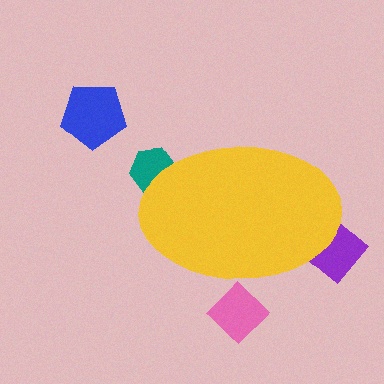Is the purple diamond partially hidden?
Yes, the purple diamond is partially hidden behind the yellow ellipse.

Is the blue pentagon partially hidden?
No, the blue pentagon is fully visible.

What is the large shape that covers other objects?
A yellow ellipse.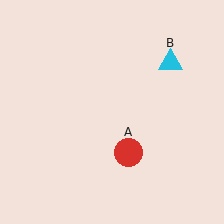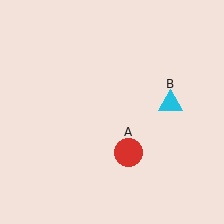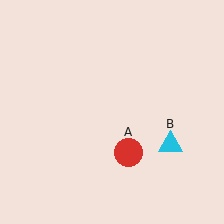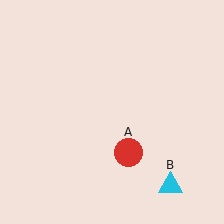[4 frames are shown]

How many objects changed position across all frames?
1 object changed position: cyan triangle (object B).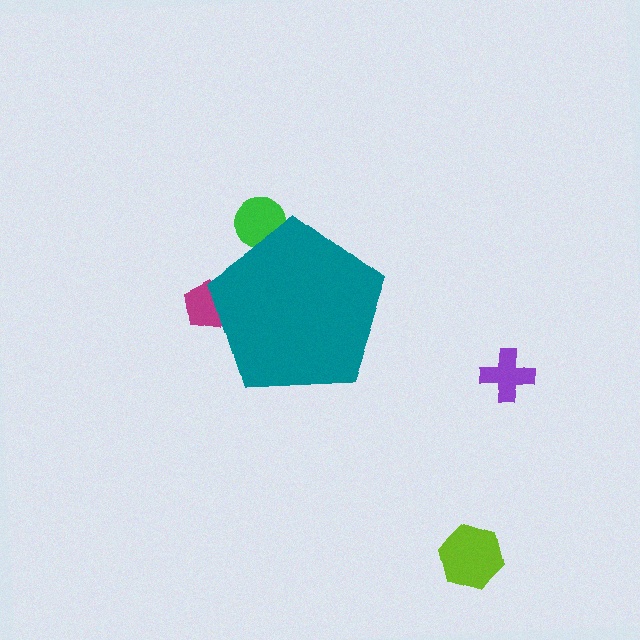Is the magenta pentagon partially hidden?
Yes, the magenta pentagon is partially hidden behind the teal pentagon.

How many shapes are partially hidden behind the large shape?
2 shapes are partially hidden.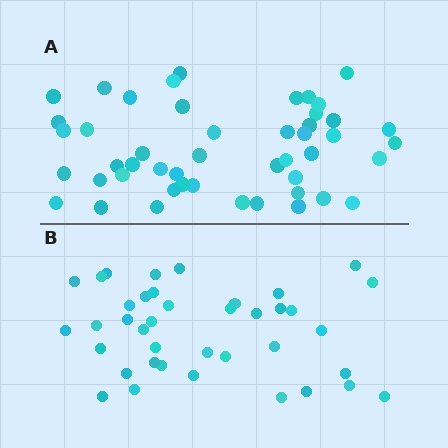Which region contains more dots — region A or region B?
Region A (the top region) has more dots.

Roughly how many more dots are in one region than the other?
Region A has roughly 8 or so more dots than region B.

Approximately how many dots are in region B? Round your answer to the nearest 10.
About 40 dots. (The exact count is 39, which rounds to 40.)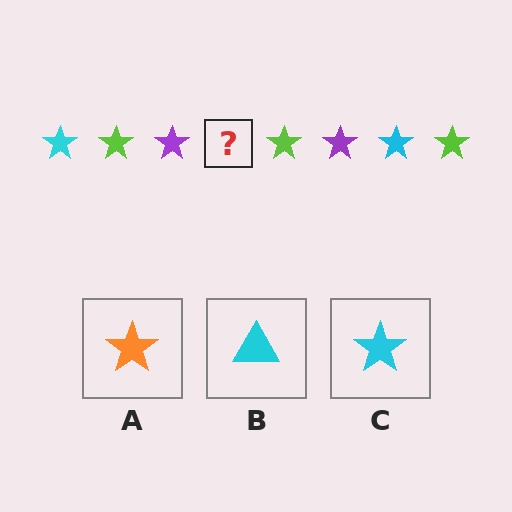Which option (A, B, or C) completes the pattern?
C.